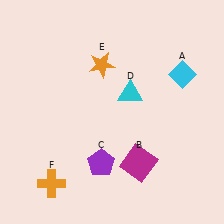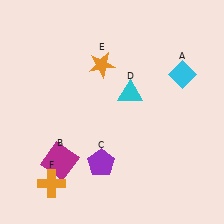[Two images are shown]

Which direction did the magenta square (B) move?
The magenta square (B) moved left.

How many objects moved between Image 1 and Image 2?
1 object moved between the two images.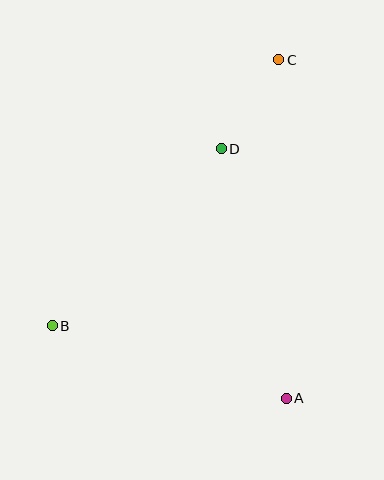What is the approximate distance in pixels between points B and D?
The distance between B and D is approximately 245 pixels.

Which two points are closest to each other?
Points C and D are closest to each other.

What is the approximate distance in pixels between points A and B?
The distance between A and B is approximately 245 pixels.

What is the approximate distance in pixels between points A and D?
The distance between A and D is approximately 257 pixels.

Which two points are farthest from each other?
Points B and C are farthest from each other.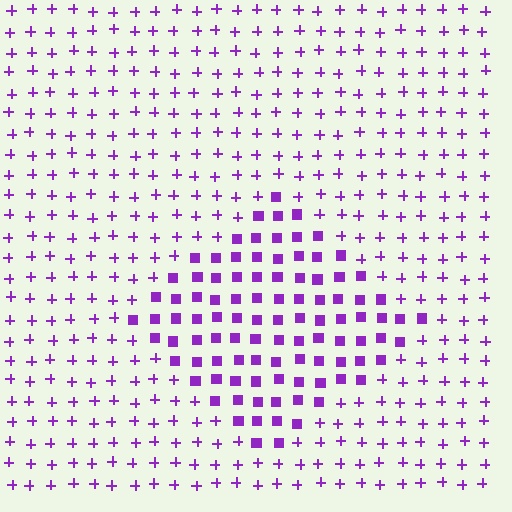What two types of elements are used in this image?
The image uses squares inside the diamond region and plus signs outside it.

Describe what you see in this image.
The image is filled with small purple elements arranged in a uniform grid. A diamond-shaped region contains squares, while the surrounding area contains plus signs. The boundary is defined purely by the change in element shape.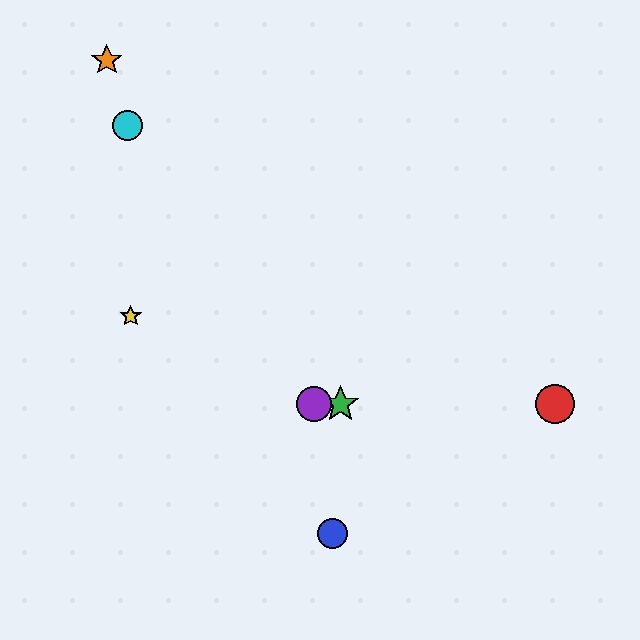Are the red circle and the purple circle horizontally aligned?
Yes, both are at y≈404.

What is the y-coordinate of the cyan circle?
The cyan circle is at y≈126.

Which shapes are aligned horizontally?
The red circle, the green star, the purple circle are aligned horizontally.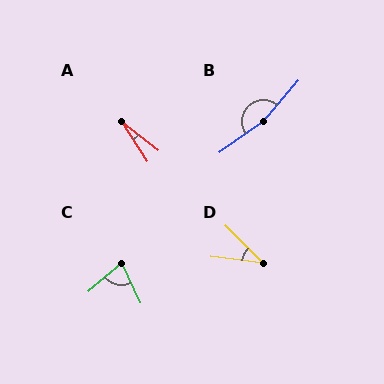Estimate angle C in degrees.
Approximately 75 degrees.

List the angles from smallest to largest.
A (19°), D (38°), C (75°), B (166°).